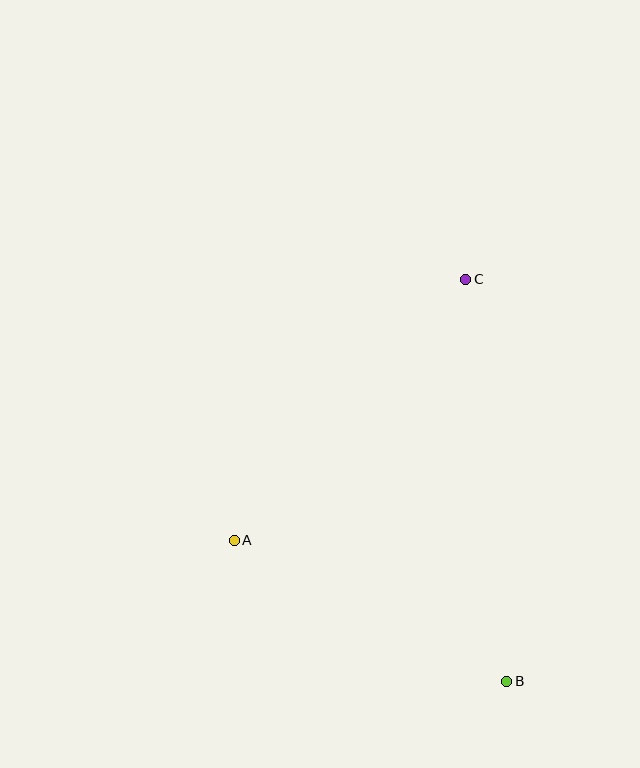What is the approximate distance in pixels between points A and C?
The distance between A and C is approximately 349 pixels.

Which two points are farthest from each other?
Points B and C are farthest from each other.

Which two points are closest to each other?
Points A and B are closest to each other.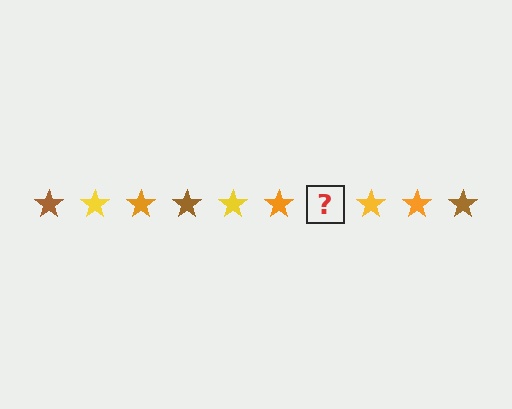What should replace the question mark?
The question mark should be replaced with a brown star.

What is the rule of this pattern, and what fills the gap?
The rule is that the pattern cycles through brown, yellow, orange stars. The gap should be filled with a brown star.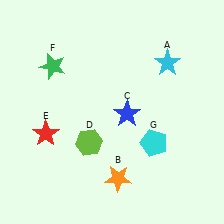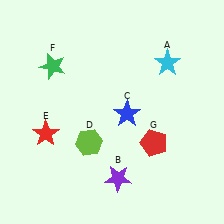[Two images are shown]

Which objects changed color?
B changed from orange to purple. G changed from cyan to red.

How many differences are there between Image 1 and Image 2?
There are 2 differences between the two images.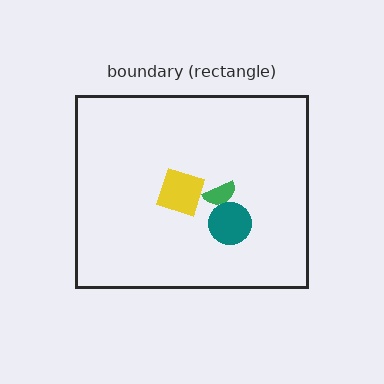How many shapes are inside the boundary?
3 inside, 0 outside.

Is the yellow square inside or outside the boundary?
Inside.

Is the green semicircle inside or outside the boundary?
Inside.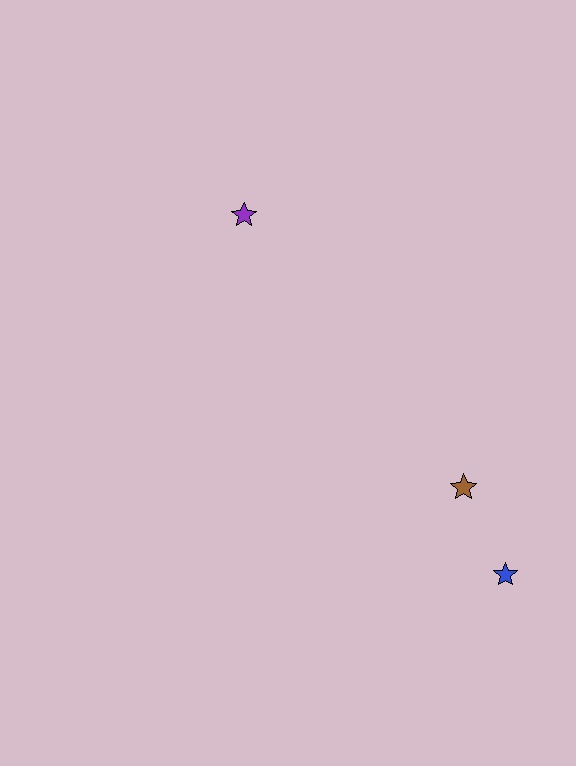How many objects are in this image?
There are 3 objects.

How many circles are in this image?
There are no circles.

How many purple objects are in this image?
There is 1 purple object.